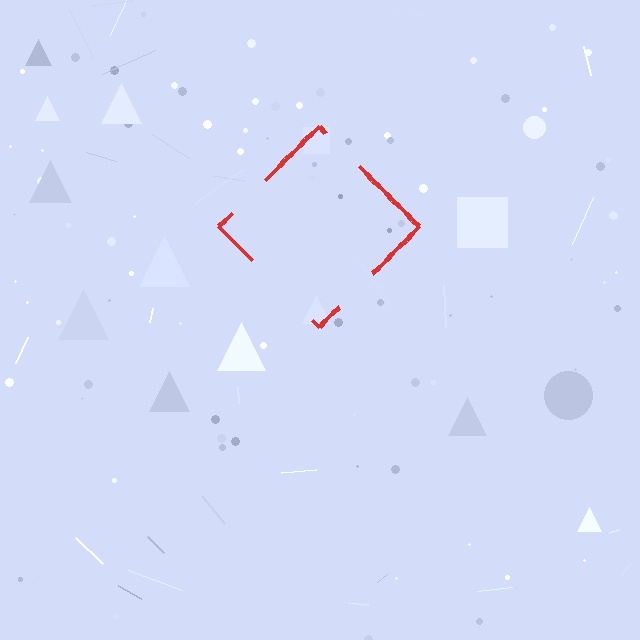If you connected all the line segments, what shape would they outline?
They would outline a diamond.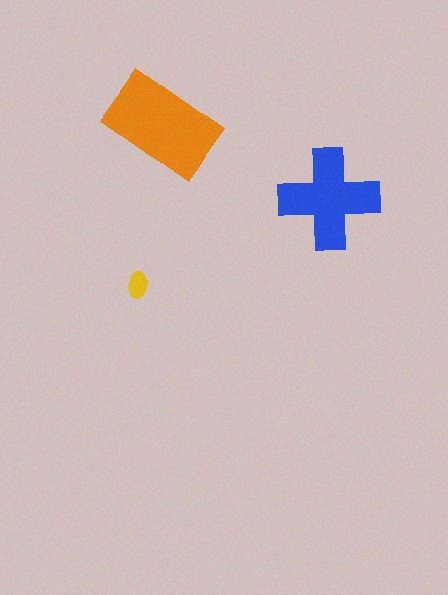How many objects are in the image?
There are 3 objects in the image.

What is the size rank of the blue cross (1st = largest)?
2nd.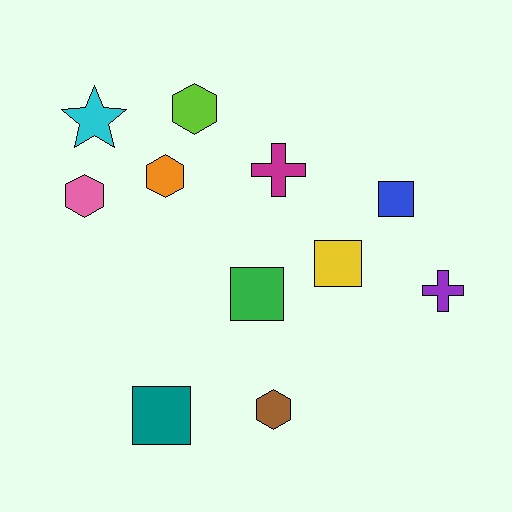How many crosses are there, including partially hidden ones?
There are 2 crosses.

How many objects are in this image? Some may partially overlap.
There are 11 objects.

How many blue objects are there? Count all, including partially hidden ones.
There is 1 blue object.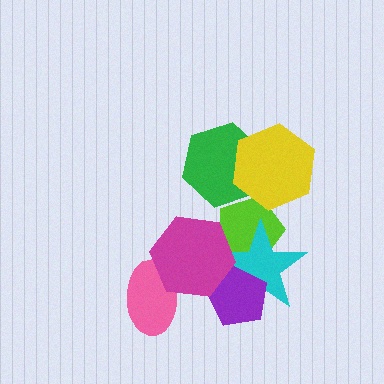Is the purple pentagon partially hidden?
Yes, it is partially covered by another shape.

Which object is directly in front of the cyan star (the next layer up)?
The purple pentagon is directly in front of the cyan star.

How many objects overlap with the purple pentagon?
2 objects overlap with the purple pentagon.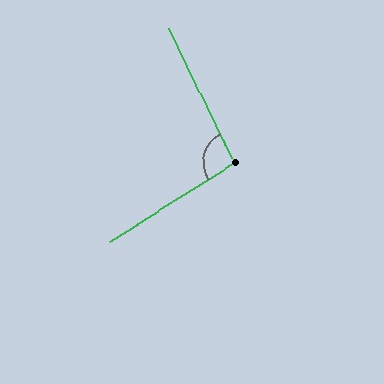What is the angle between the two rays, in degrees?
Approximately 96 degrees.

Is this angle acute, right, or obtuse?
It is obtuse.